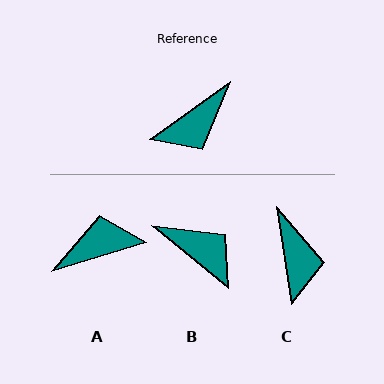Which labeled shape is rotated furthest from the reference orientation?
A, about 162 degrees away.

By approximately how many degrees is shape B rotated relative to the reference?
Approximately 105 degrees counter-clockwise.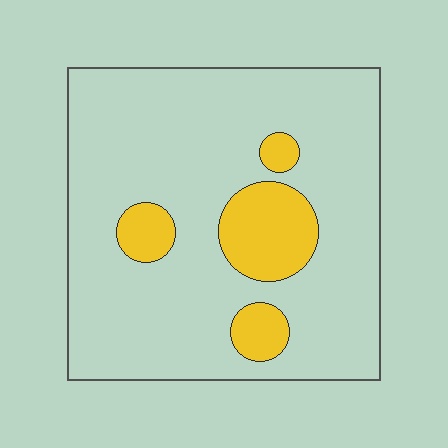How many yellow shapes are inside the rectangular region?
4.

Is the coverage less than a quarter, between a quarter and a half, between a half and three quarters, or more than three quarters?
Less than a quarter.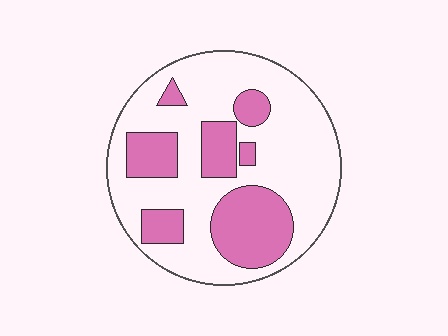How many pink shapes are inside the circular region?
7.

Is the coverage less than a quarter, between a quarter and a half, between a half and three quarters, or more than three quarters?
Between a quarter and a half.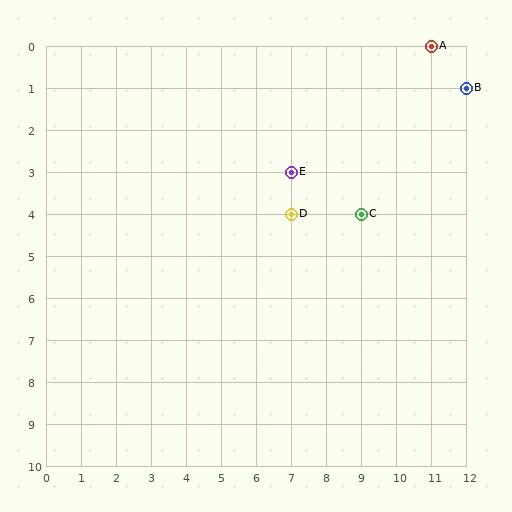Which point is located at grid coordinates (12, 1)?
Point B is at (12, 1).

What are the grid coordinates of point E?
Point E is at grid coordinates (7, 3).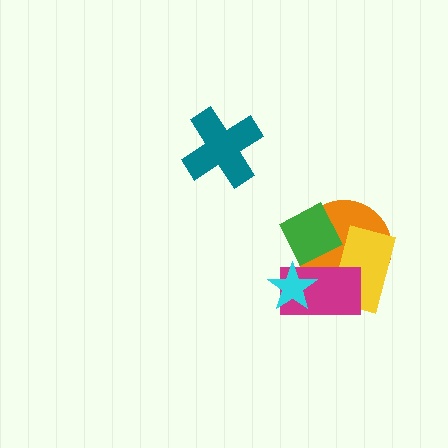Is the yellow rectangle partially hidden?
Yes, it is partially covered by another shape.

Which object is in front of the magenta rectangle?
The cyan star is in front of the magenta rectangle.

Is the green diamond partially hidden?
Yes, it is partially covered by another shape.